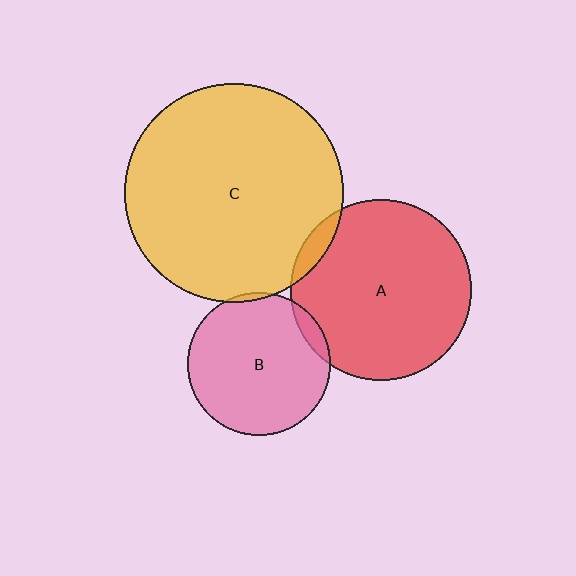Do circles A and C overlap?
Yes.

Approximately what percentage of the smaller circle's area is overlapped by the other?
Approximately 5%.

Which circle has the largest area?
Circle C (yellow).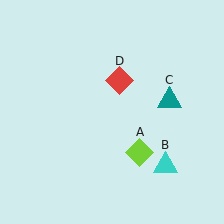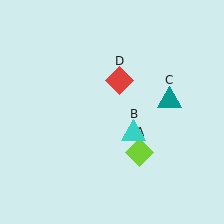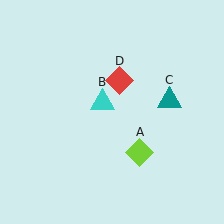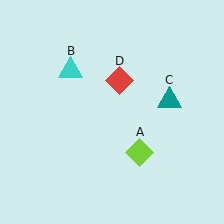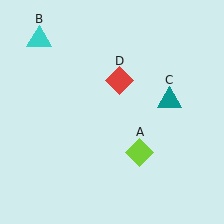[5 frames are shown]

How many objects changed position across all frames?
1 object changed position: cyan triangle (object B).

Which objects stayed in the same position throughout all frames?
Lime diamond (object A) and teal triangle (object C) and red diamond (object D) remained stationary.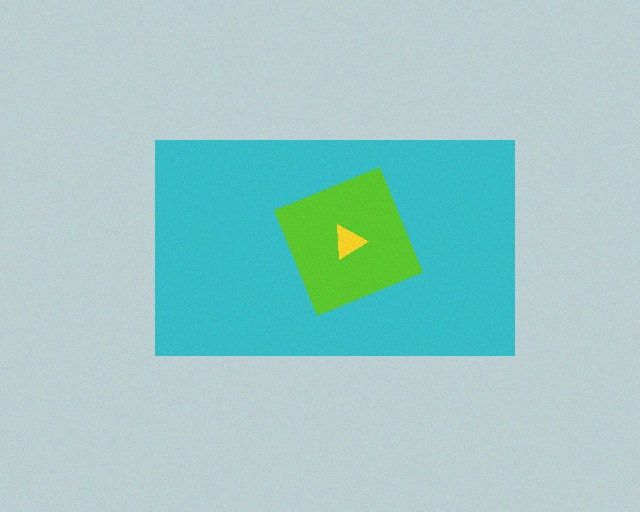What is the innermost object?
The yellow triangle.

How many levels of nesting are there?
3.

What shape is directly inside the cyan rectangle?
The lime diamond.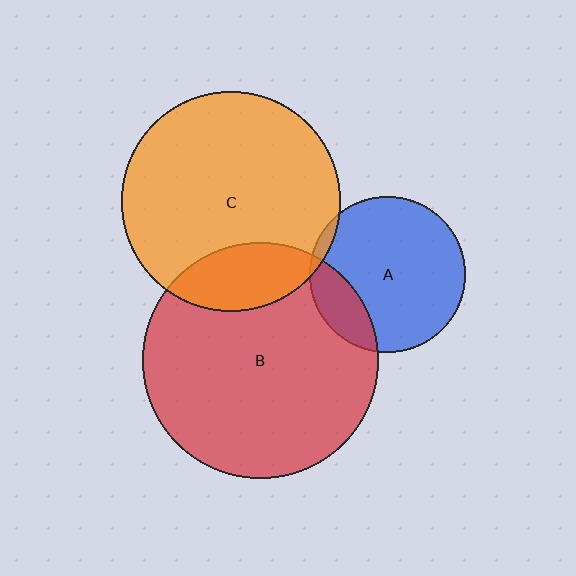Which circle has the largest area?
Circle B (red).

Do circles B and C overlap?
Yes.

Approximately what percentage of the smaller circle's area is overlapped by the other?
Approximately 20%.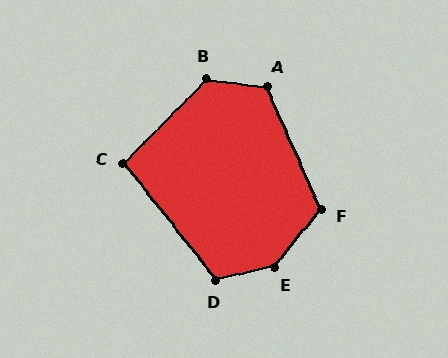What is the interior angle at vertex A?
Approximately 121 degrees (obtuse).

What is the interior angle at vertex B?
Approximately 127 degrees (obtuse).